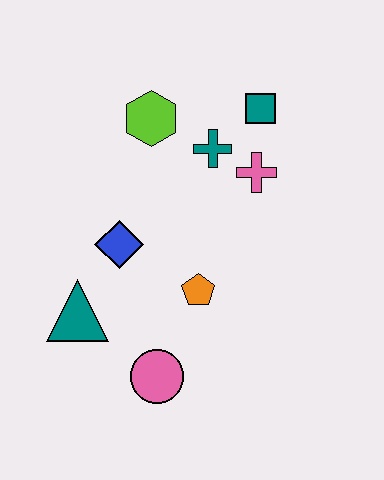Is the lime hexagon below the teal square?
Yes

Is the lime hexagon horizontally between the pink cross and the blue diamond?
Yes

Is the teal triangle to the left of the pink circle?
Yes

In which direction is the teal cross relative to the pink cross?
The teal cross is to the left of the pink cross.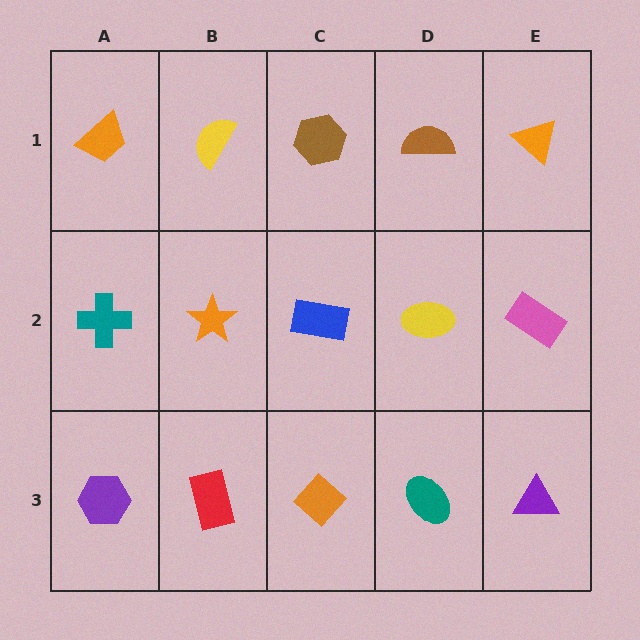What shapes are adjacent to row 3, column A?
A teal cross (row 2, column A), a red rectangle (row 3, column B).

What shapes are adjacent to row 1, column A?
A teal cross (row 2, column A), a yellow semicircle (row 1, column B).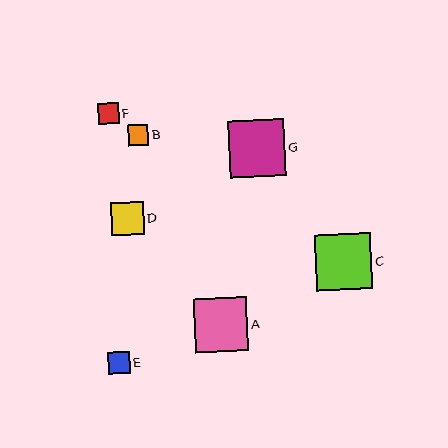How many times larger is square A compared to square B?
Square A is approximately 2.6 times the size of square B.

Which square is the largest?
Square G is the largest with a size of approximately 56 pixels.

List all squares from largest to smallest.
From largest to smallest: G, C, A, D, E, B, F.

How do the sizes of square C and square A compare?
Square C and square A are approximately the same size.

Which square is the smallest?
Square F is the smallest with a size of approximately 20 pixels.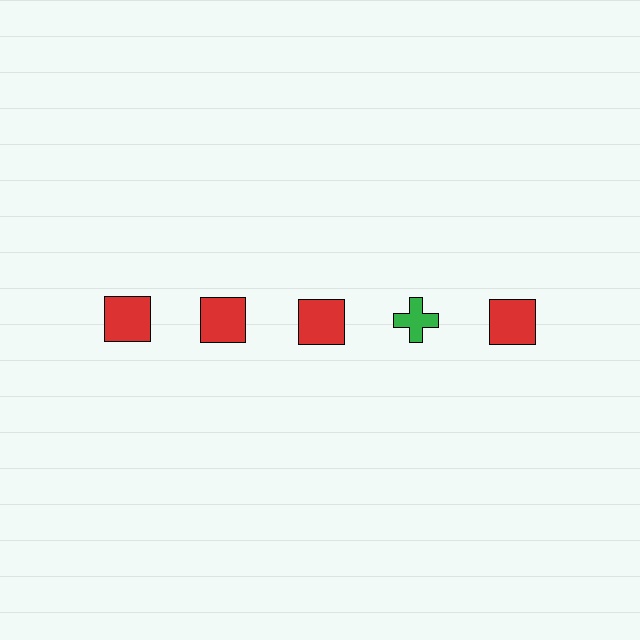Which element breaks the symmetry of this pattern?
The green cross in the top row, second from right column breaks the symmetry. All other shapes are red squares.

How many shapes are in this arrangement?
There are 5 shapes arranged in a grid pattern.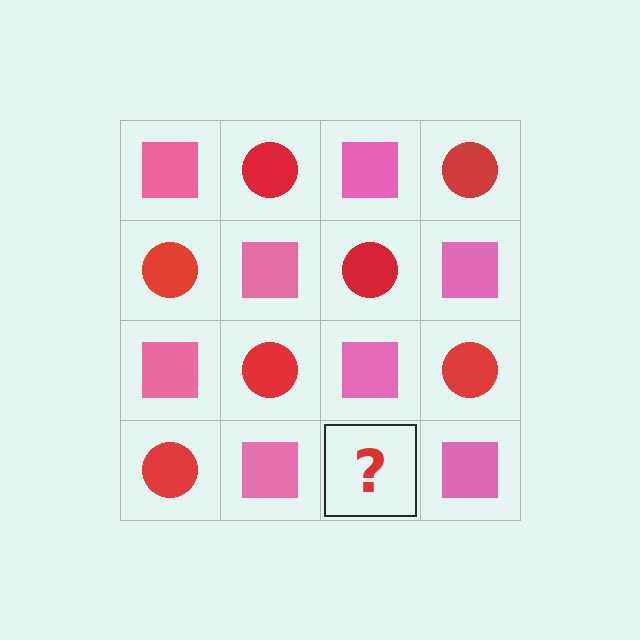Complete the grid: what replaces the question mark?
The question mark should be replaced with a red circle.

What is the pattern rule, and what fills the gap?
The rule is that it alternates pink square and red circle in a checkerboard pattern. The gap should be filled with a red circle.